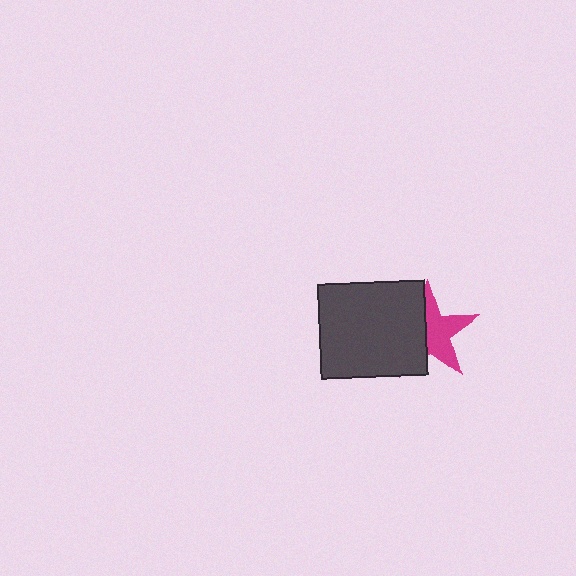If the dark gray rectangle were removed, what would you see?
You would see the complete magenta star.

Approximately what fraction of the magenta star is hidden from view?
Roughly 47% of the magenta star is hidden behind the dark gray rectangle.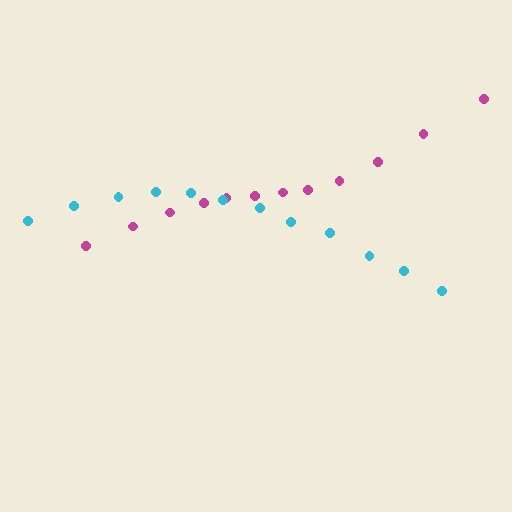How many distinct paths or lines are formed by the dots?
There are 2 distinct paths.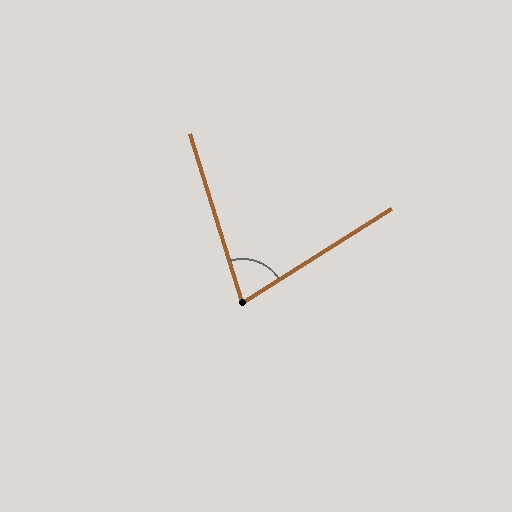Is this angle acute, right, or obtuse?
It is acute.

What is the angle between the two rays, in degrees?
Approximately 75 degrees.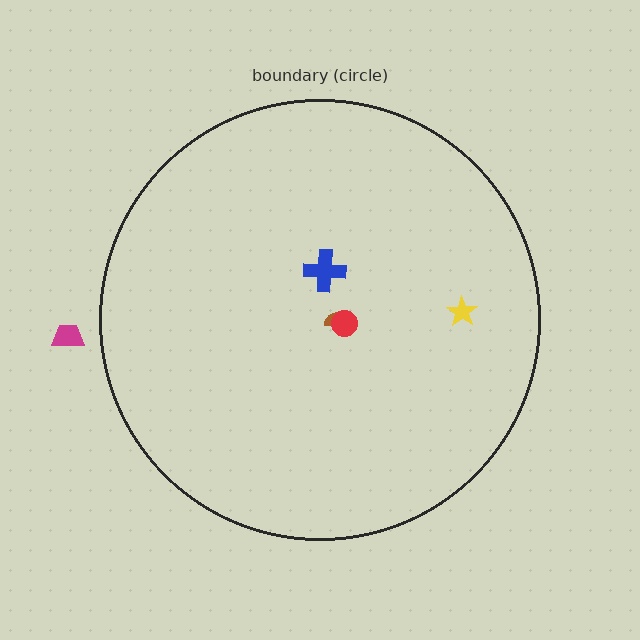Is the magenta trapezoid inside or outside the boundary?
Outside.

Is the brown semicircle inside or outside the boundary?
Inside.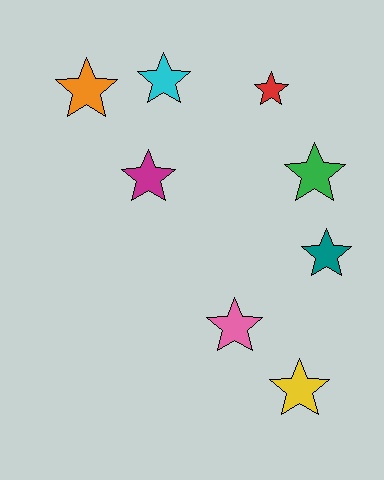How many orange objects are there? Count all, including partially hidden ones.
There is 1 orange object.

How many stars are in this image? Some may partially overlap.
There are 8 stars.